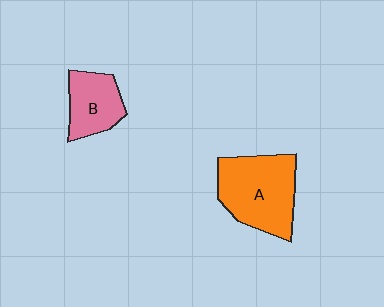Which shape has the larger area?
Shape A (orange).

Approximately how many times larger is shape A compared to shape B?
Approximately 1.7 times.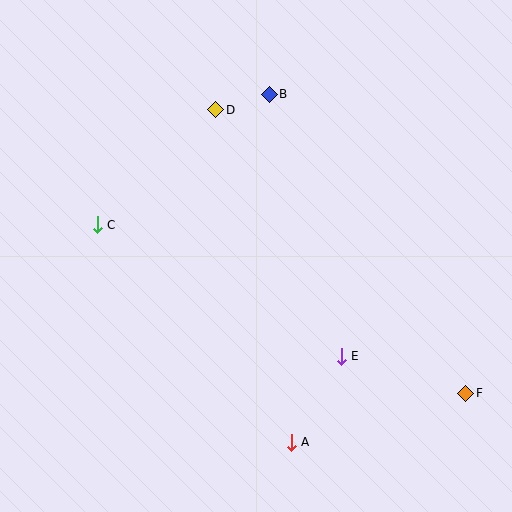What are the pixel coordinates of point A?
Point A is at (291, 442).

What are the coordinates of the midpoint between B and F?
The midpoint between B and F is at (367, 244).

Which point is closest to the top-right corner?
Point B is closest to the top-right corner.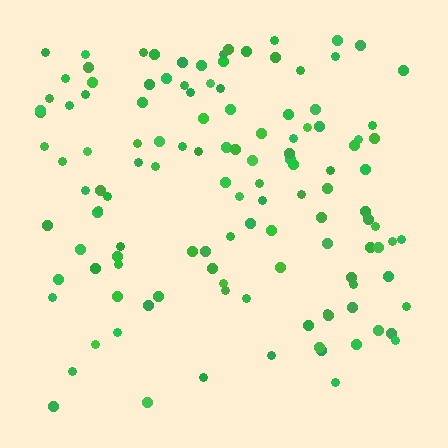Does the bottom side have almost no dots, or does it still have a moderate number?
Still a moderate number, just noticeably fewer than the top.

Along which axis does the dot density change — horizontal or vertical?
Vertical.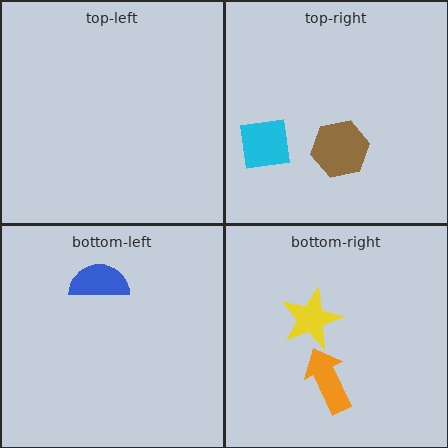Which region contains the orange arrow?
The bottom-right region.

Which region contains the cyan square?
The top-right region.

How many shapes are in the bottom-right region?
2.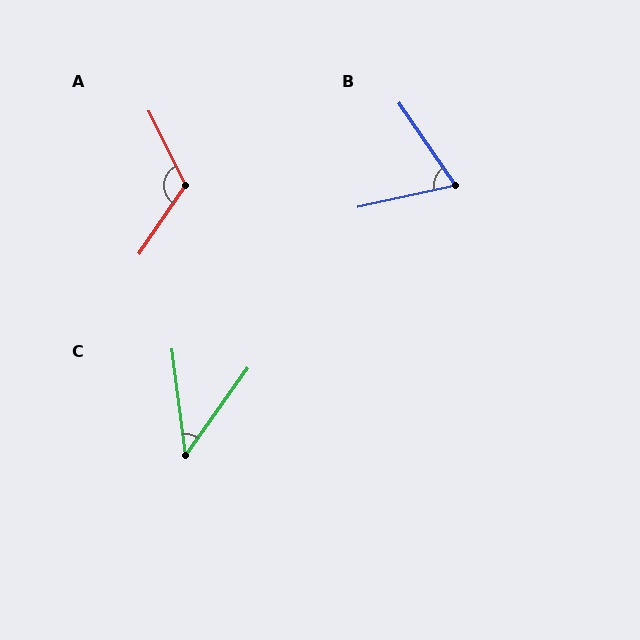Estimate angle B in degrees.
Approximately 68 degrees.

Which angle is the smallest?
C, at approximately 43 degrees.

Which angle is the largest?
A, at approximately 119 degrees.